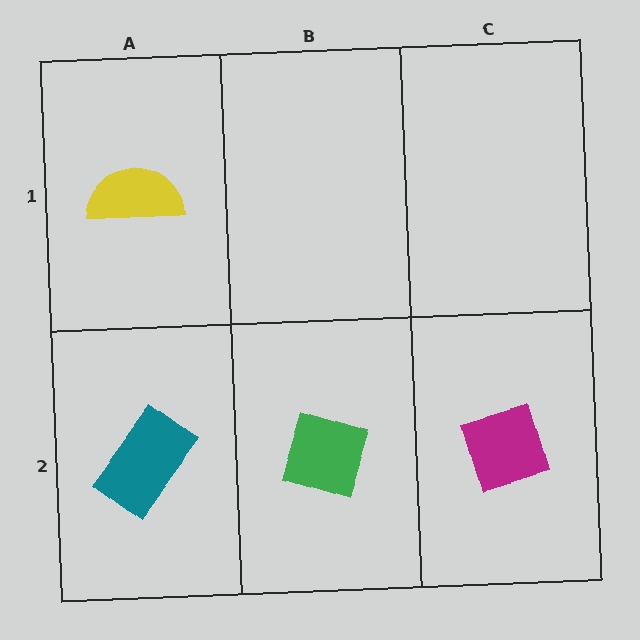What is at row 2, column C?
A magenta diamond.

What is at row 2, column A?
A teal rectangle.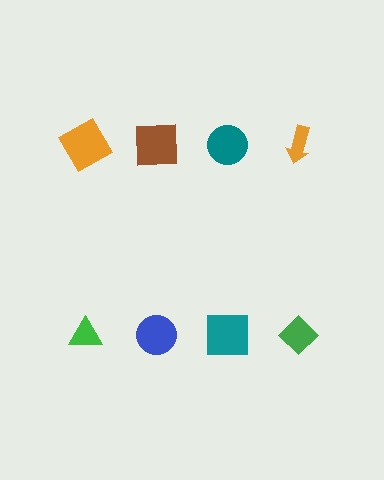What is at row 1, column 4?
An orange arrow.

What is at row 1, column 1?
An orange square.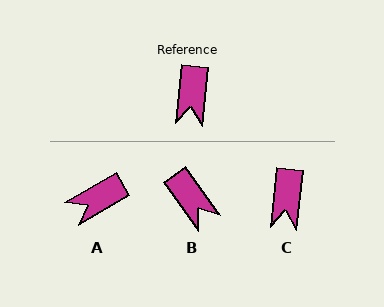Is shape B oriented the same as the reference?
No, it is off by about 41 degrees.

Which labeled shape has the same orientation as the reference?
C.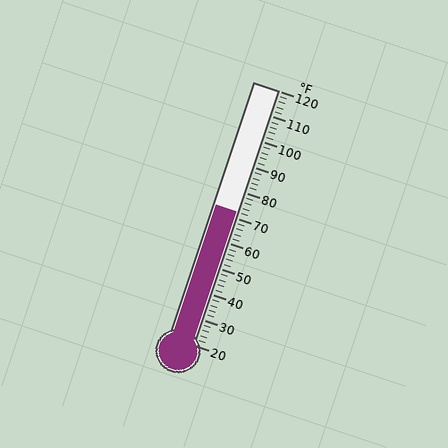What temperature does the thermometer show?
The thermometer shows approximately 72°F.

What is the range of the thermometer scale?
The thermometer scale ranges from 20°F to 120°F.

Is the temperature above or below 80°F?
The temperature is below 80°F.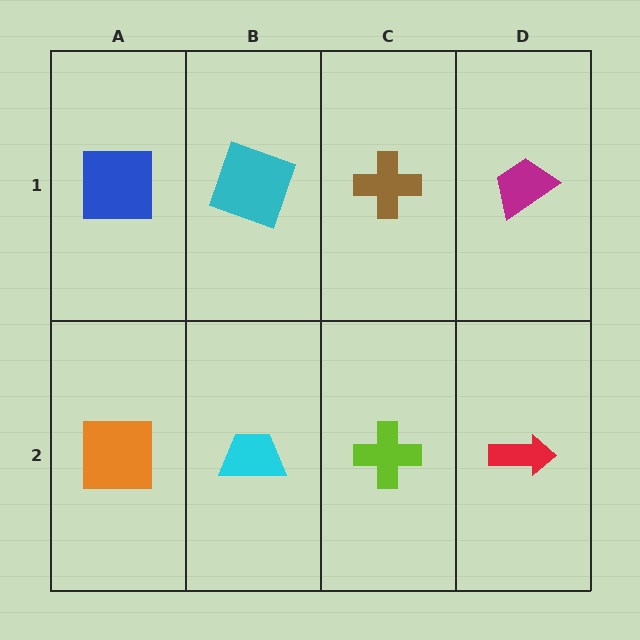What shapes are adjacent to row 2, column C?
A brown cross (row 1, column C), a cyan trapezoid (row 2, column B), a red arrow (row 2, column D).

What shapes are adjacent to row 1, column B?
A cyan trapezoid (row 2, column B), a blue square (row 1, column A), a brown cross (row 1, column C).